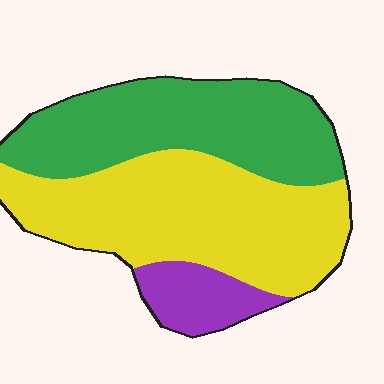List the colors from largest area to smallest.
From largest to smallest: yellow, green, purple.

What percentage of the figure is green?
Green takes up between a quarter and a half of the figure.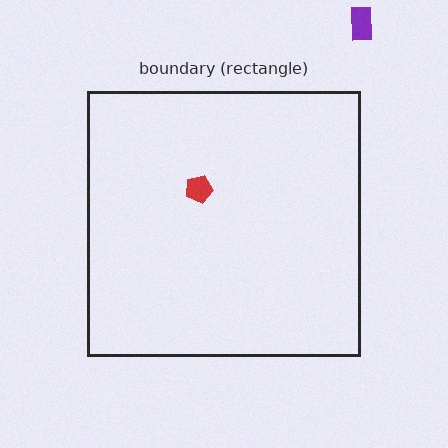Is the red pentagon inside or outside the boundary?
Inside.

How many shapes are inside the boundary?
1 inside, 1 outside.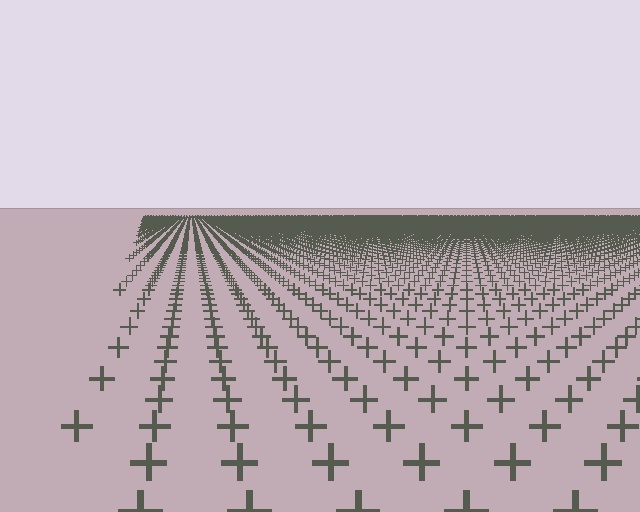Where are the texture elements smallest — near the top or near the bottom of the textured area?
Near the top.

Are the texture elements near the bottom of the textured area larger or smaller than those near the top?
Larger. Near the bottom, elements are closer to the viewer and appear at a bigger on-screen size.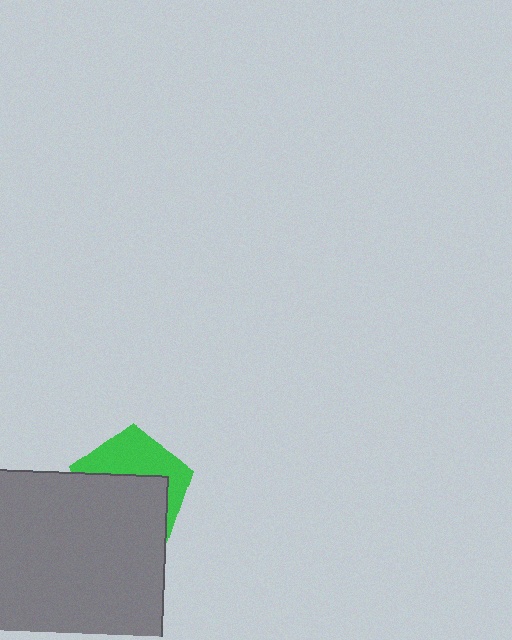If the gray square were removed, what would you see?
You would see the complete green pentagon.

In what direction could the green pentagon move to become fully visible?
The green pentagon could move up. That would shift it out from behind the gray square entirely.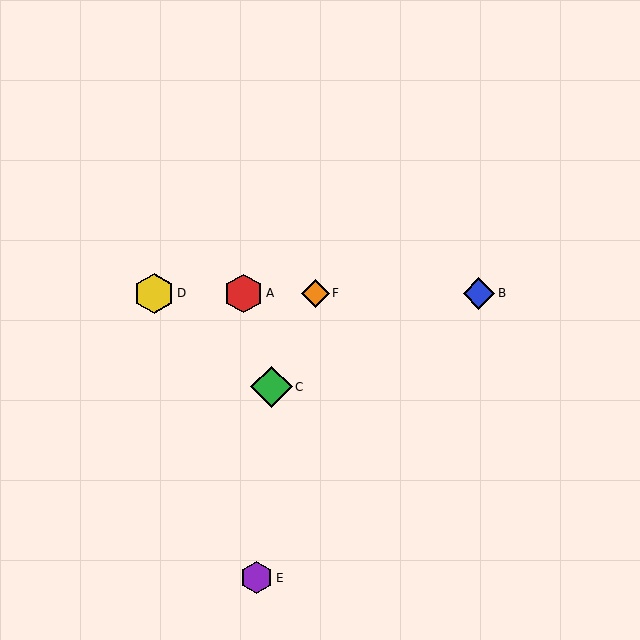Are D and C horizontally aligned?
No, D is at y≈293 and C is at y≈387.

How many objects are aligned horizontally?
4 objects (A, B, D, F) are aligned horizontally.